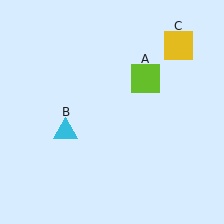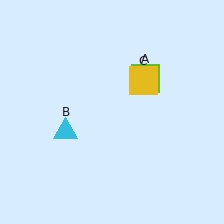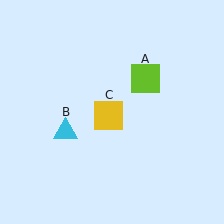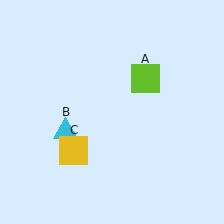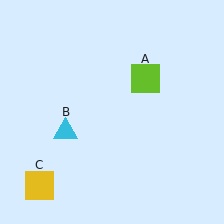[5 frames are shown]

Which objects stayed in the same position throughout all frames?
Lime square (object A) and cyan triangle (object B) remained stationary.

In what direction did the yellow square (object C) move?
The yellow square (object C) moved down and to the left.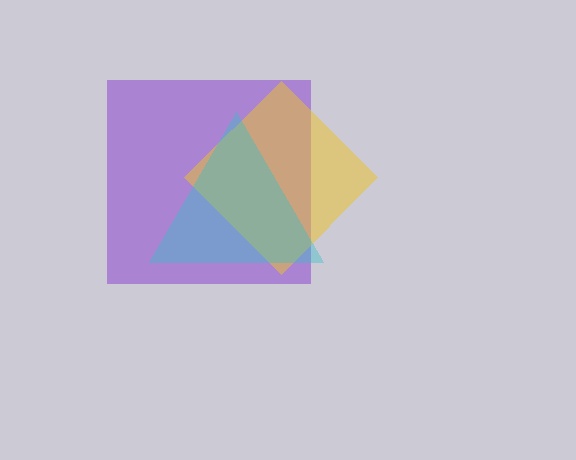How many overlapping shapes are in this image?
There are 3 overlapping shapes in the image.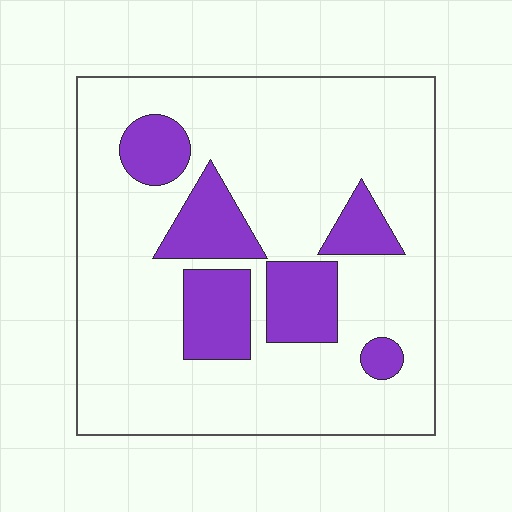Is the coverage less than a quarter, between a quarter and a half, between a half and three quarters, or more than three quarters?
Less than a quarter.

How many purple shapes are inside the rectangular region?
6.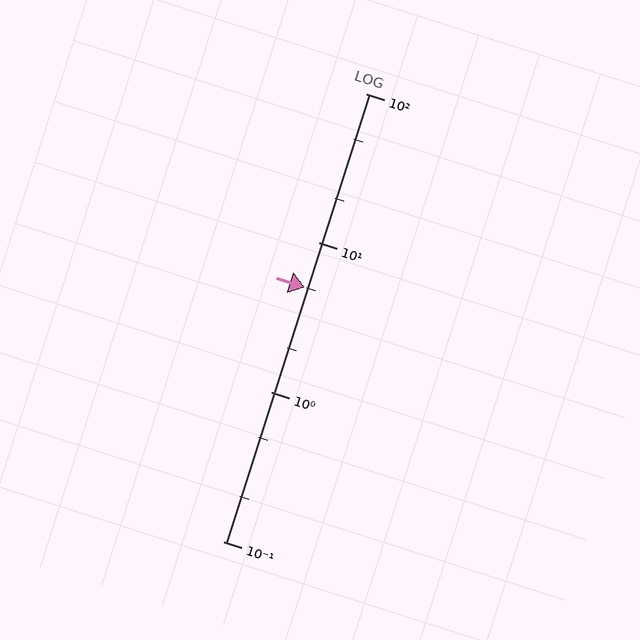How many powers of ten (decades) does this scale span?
The scale spans 3 decades, from 0.1 to 100.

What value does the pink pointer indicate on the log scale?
The pointer indicates approximately 5.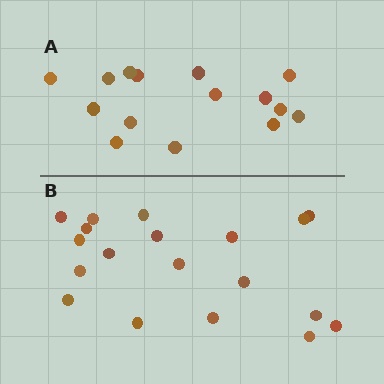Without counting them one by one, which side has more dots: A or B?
Region B (the bottom region) has more dots.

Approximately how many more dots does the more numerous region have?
Region B has about 4 more dots than region A.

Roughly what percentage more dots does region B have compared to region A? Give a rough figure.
About 25% more.